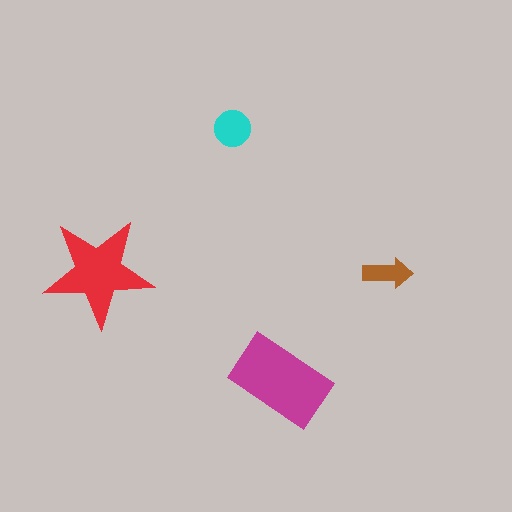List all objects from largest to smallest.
The magenta rectangle, the red star, the cyan circle, the brown arrow.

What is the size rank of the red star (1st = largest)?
2nd.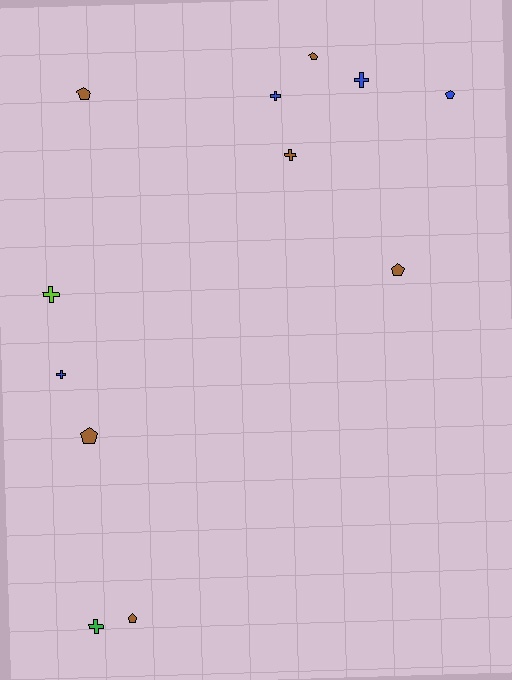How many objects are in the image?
There are 12 objects.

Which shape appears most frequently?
Cross, with 6 objects.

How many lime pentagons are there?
There are no lime pentagons.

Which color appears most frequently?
Brown, with 6 objects.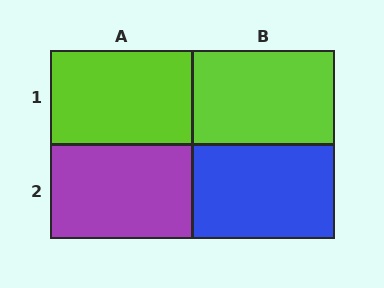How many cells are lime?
2 cells are lime.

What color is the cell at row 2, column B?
Blue.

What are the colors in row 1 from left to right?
Lime, lime.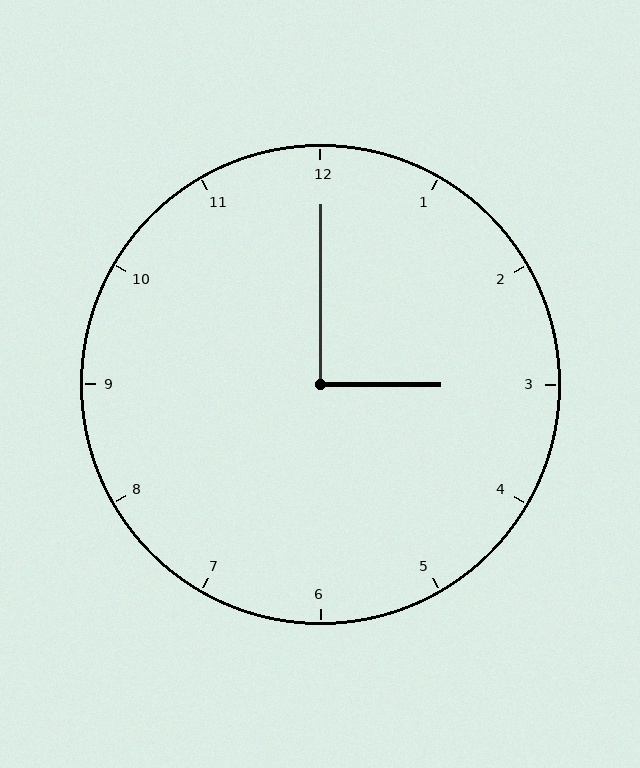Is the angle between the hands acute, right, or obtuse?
It is right.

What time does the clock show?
3:00.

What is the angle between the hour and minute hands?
Approximately 90 degrees.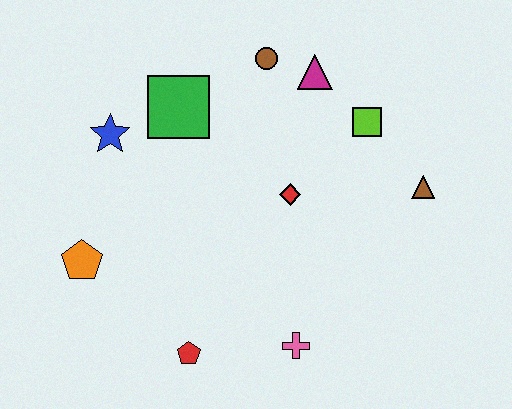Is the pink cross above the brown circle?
No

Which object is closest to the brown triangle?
The lime square is closest to the brown triangle.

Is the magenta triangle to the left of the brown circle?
No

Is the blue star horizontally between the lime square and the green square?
No